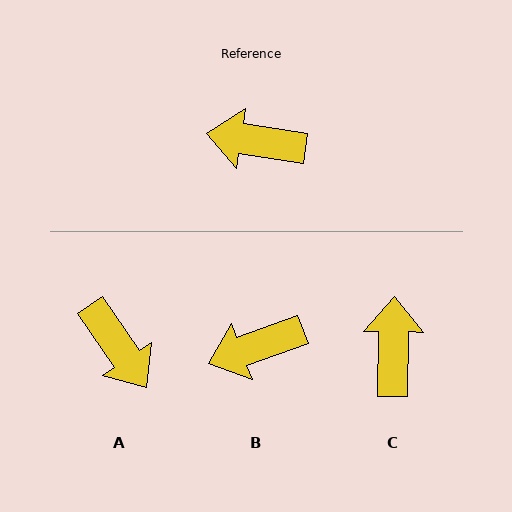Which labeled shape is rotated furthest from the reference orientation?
A, about 133 degrees away.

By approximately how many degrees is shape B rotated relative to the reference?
Approximately 29 degrees counter-clockwise.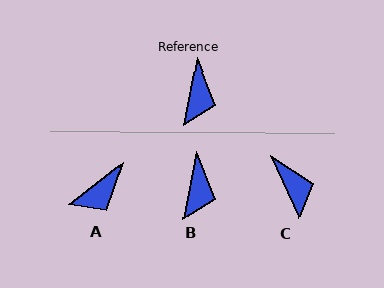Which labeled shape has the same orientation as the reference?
B.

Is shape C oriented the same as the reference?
No, it is off by about 36 degrees.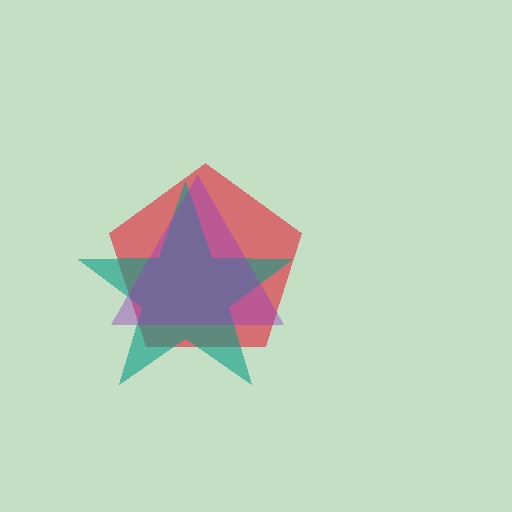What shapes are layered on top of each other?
The layered shapes are: a red pentagon, a teal star, a purple triangle.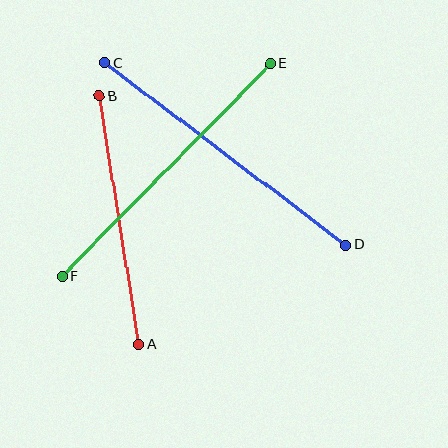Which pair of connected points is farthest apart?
Points C and D are farthest apart.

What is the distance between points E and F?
The distance is approximately 298 pixels.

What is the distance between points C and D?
The distance is approximately 302 pixels.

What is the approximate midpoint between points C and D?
The midpoint is at approximately (226, 154) pixels.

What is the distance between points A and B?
The distance is approximately 251 pixels.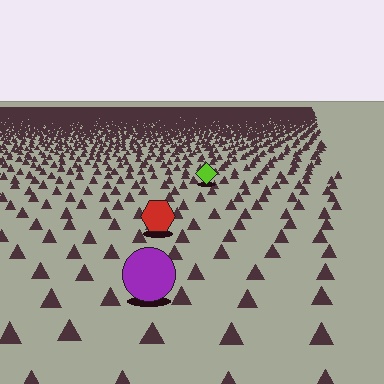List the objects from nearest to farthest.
From nearest to farthest: the purple circle, the red hexagon, the lime diamond.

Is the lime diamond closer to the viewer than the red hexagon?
No. The red hexagon is closer — you can tell from the texture gradient: the ground texture is coarser near it.